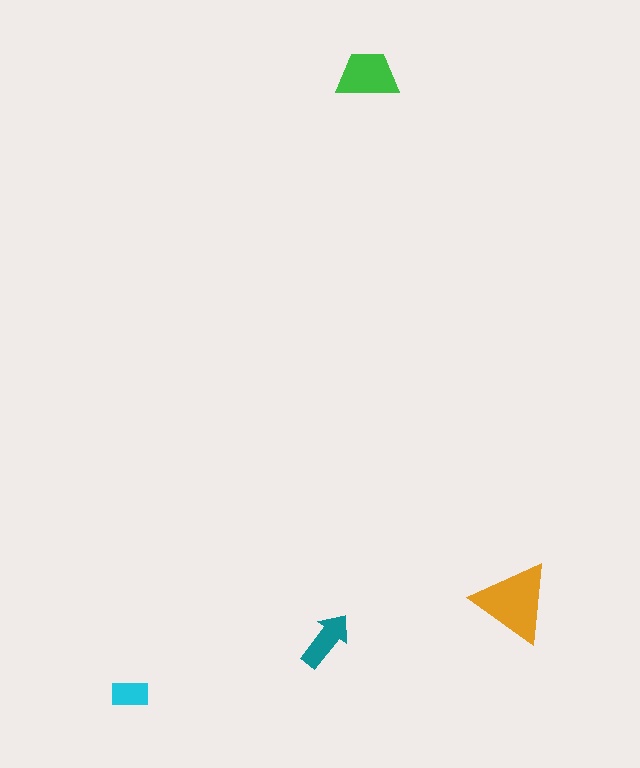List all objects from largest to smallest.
The orange triangle, the green trapezoid, the teal arrow, the cyan rectangle.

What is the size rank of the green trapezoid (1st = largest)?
2nd.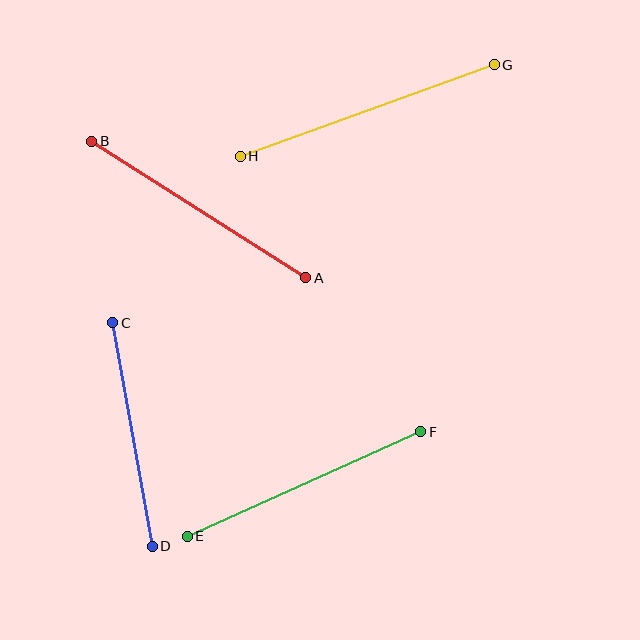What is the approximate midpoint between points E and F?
The midpoint is at approximately (304, 484) pixels.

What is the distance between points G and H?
The distance is approximately 270 pixels.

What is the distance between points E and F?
The distance is approximately 256 pixels.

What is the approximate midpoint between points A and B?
The midpoint is at approximately (199, 209) pixels.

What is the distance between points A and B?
The distance is approximately 254 pixels.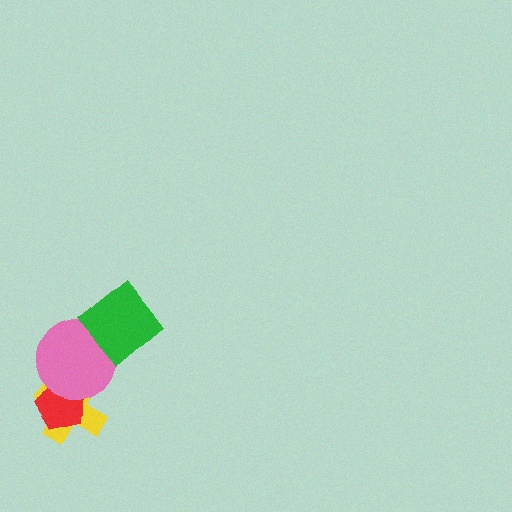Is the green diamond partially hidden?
No, no other shape covers it.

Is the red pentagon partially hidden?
Yes, it is partially covered by another shape.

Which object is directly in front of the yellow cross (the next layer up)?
The red pentagon is directly in front of the yellow cross.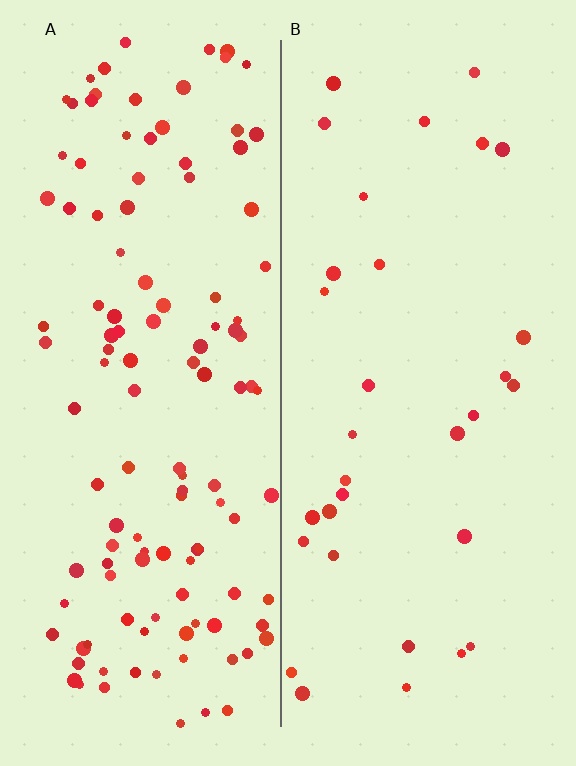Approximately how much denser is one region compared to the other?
Approximately 3.8× — region A over region B.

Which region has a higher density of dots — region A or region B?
A (the left).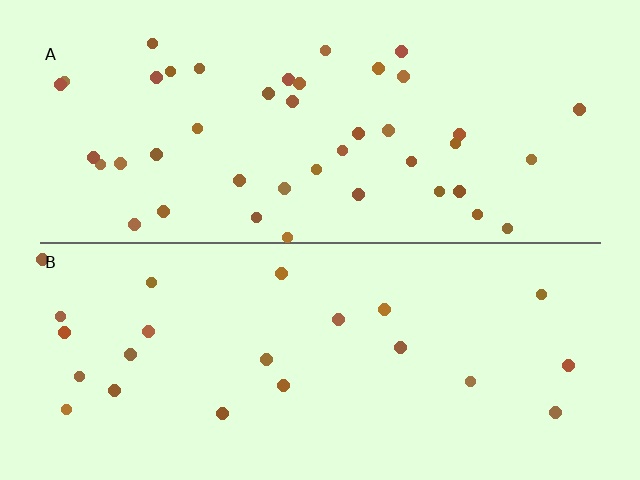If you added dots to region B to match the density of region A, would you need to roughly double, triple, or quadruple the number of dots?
Approximately double.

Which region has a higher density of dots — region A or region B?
A (the top).